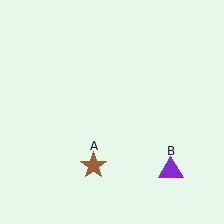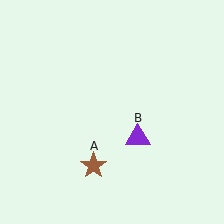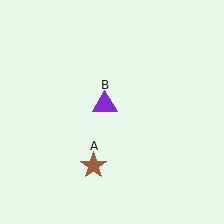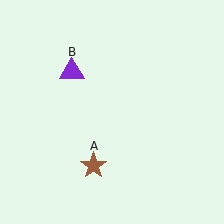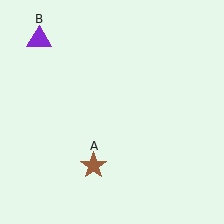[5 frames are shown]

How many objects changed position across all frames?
1 object changed position: purple triangle (object B).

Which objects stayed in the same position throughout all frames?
Brown star (object A) remained stationary.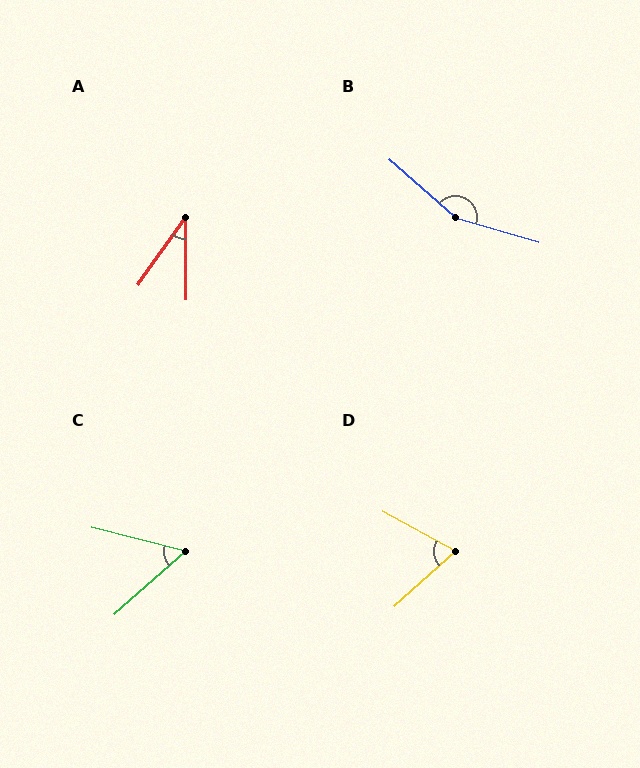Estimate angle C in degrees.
Approximately 56 degrees.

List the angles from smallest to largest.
A (35°), C (56°), D (71°), B (155°).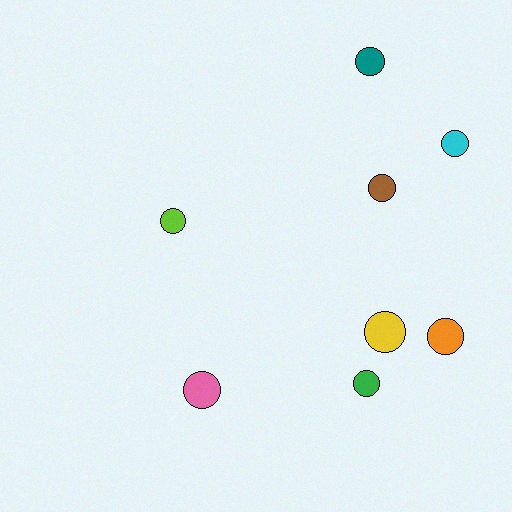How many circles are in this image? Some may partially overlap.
There are 8 circles.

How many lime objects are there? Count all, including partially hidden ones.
There is 1 lime object.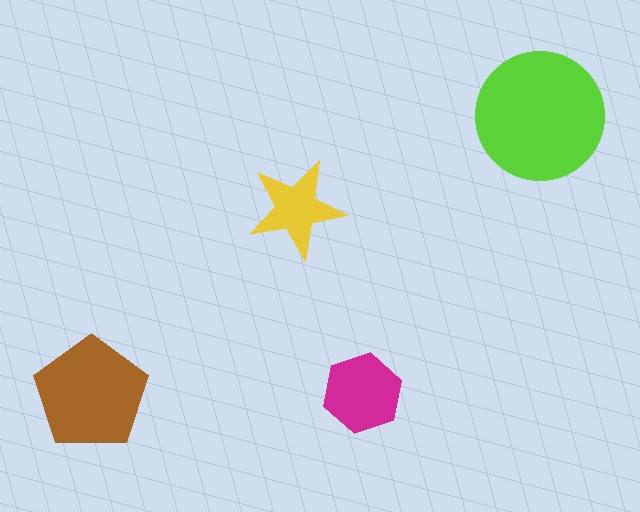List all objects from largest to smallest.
The lime circle, the brown pentagon, the magenta hexagon, the yellow star.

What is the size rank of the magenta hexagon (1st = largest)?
3rd.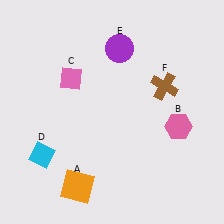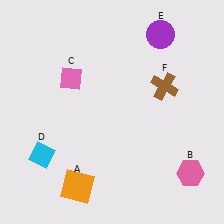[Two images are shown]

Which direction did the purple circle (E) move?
The purple circle (E) moved right.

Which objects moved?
The objects that moved are: the pink hexagon (B), the purple circle (E).